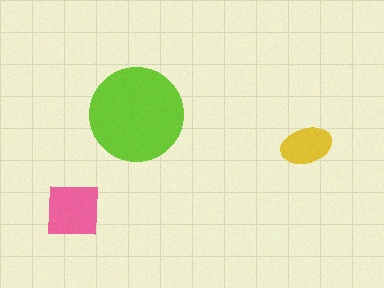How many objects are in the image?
There are 3 objects in the image.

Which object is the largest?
The lime circle.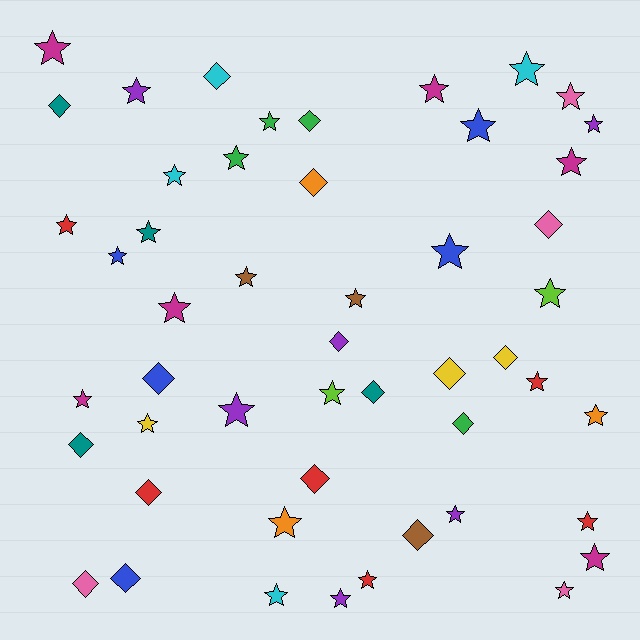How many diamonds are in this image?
There are 17 diamonds.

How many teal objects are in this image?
There are 4 teal objects.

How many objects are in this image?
There are 50 objects.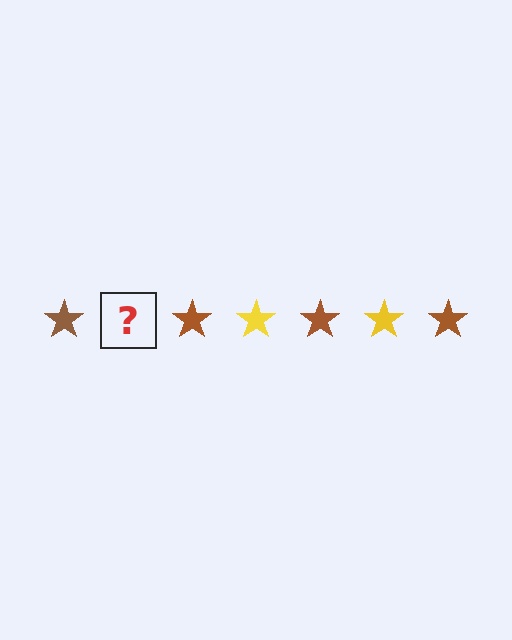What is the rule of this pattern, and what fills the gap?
The rule is that the pattern cycles through brown, yellow stars. The gap should be filled with a yellow star.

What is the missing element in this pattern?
The missing element is a yellow star.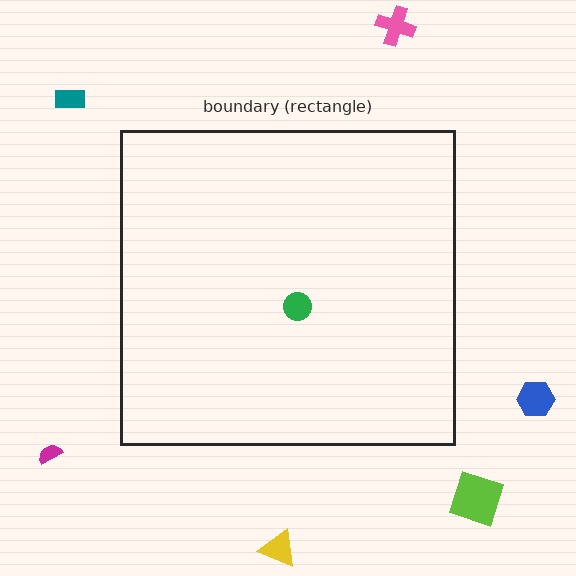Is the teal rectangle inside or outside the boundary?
Outside.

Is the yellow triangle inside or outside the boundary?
Outside.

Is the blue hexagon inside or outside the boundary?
Outside.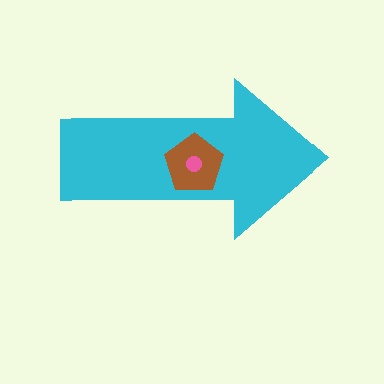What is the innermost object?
The pink circle.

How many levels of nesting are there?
3.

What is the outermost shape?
The cyan arrow.